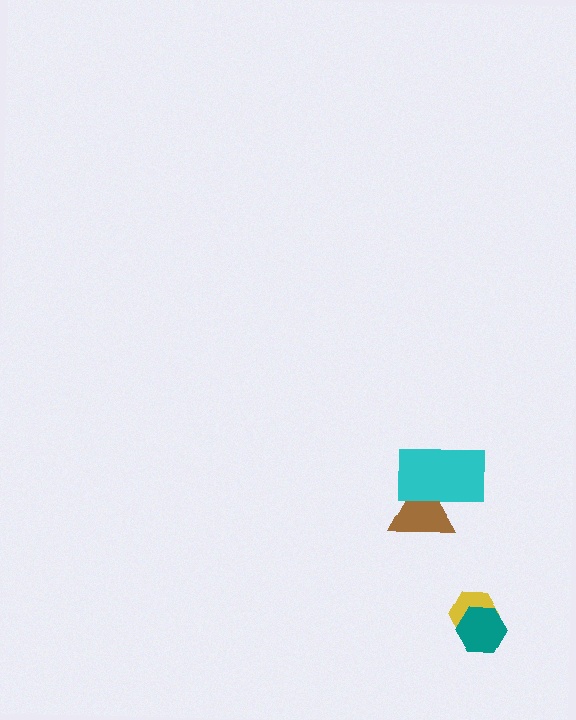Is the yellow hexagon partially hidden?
Yes, it is partially covered by another shape.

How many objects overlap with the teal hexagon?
1 object overlaps with the teal hexagon.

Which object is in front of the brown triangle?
The cyan rectangle is in front of the brown triangle.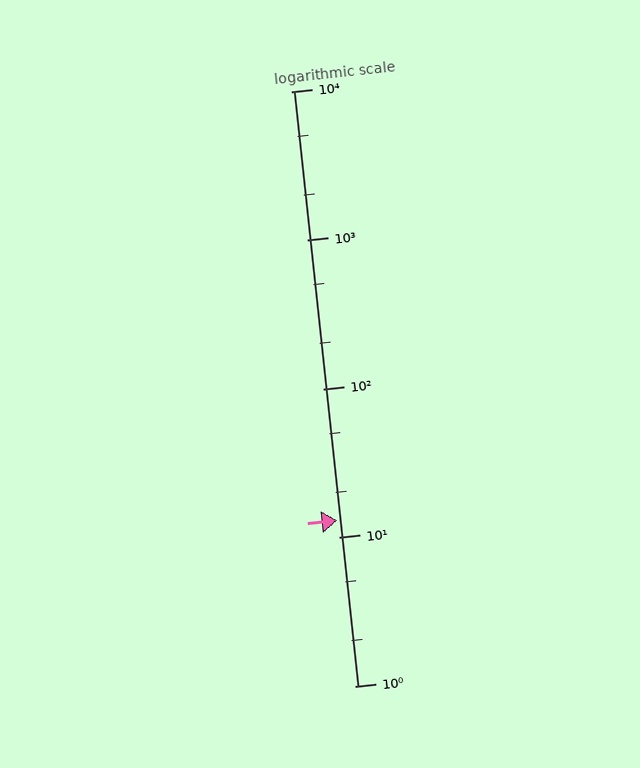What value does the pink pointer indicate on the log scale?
The pointer indicates approximately 13.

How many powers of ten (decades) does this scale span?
The scale spans 4 decades, from 1 to 10000.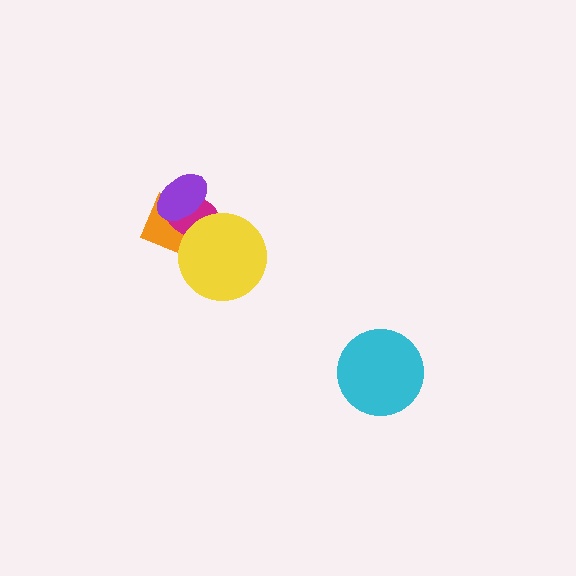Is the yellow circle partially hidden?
No, no other shape covers it.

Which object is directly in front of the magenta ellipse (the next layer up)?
The yellow circle is directly in front of the magenta ellipse.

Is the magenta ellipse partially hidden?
Yes, it is partially covered by another shape.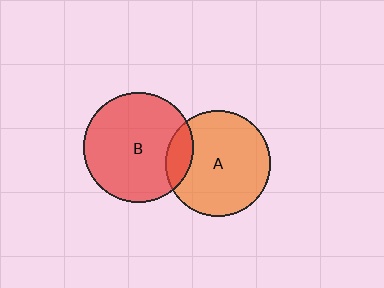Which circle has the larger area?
Circle B (red).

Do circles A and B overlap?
Yes.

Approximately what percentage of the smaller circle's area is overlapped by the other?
Approximately 15%.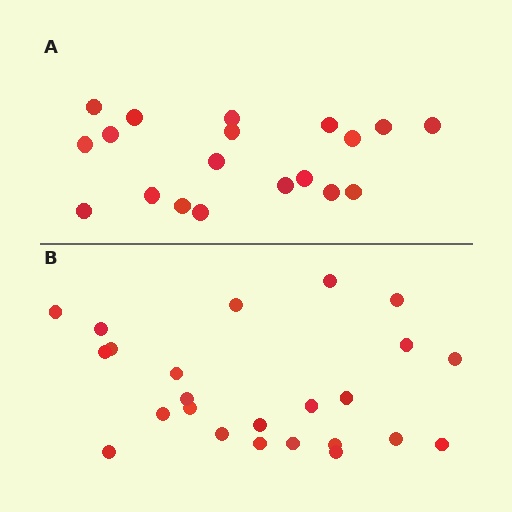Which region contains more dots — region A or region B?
Region B (the bottom region) has more dots.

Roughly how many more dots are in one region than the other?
Region B has about 5 more dots than region A.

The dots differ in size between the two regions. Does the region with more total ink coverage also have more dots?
No. Region A has more total ink coverage because its dots are larger, but region B actually contains more individual dots. Total area can be misleading — the number of items is what matters here.